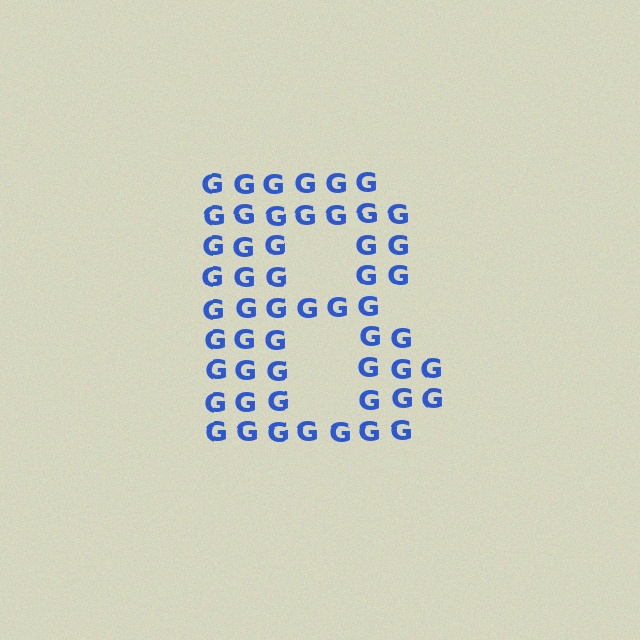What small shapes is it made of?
It is made of small letter G's.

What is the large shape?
The large shape is the letter B.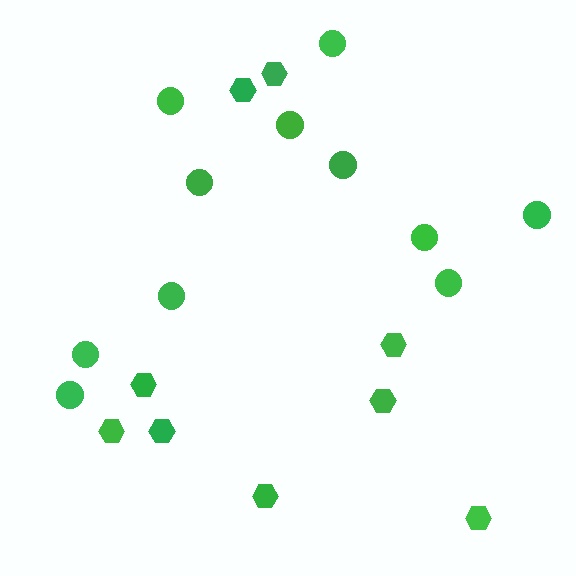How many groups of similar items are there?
There are 2 groups: one group of circles (11) and one group of hexagons (9).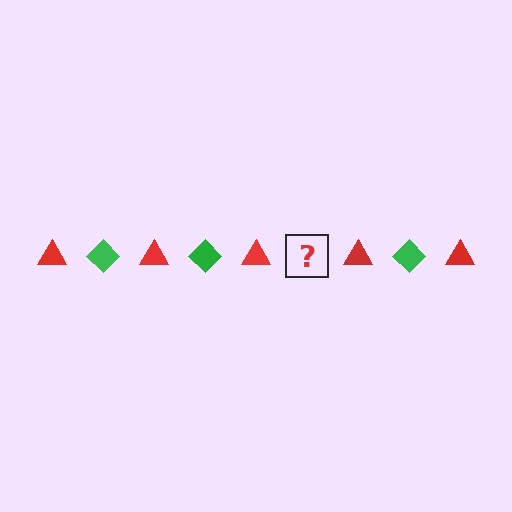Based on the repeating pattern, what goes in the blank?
The blank should be a green diamond.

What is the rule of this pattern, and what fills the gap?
The rule is that the pattern alternates between red triangle and green diamond. The gap should be filled with a green diamond.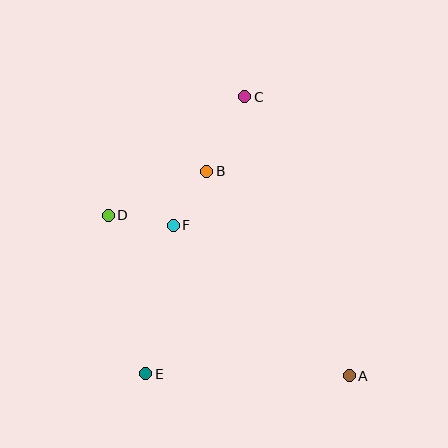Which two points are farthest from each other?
Points A and C are farthest from each other.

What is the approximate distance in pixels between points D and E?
The distance between D and E is approximately 163 pixels.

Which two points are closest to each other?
Points B and F are closest to each other.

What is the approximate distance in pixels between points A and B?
The distance between A and B is approximately 249 pixels.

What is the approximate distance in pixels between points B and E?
The distance between B and E is approximately 212 pixels.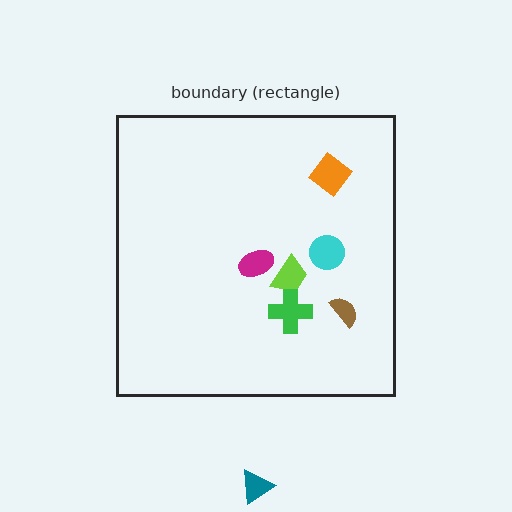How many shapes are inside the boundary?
6 inside, 1 outside.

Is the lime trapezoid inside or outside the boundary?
Inside.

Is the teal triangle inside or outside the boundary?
Outside.